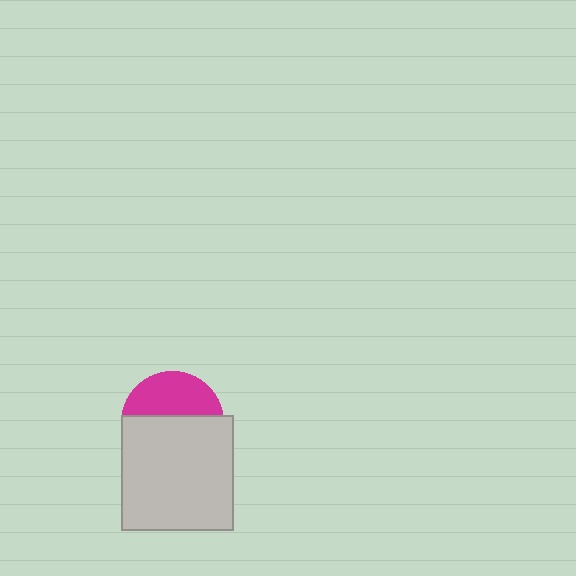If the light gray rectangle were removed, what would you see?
You would see the complete magenta circle.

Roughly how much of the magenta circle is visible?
A small part of it is visible (roughly 41%).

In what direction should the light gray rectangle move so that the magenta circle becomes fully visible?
The light gray rectangle should move down. That is the shortest direction to clear the overlap and leave the magenta circle fully visible.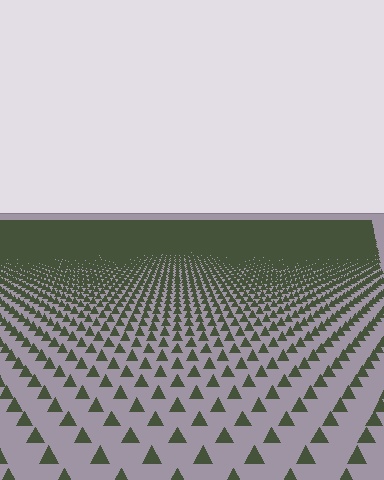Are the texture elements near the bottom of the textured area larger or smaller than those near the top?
Larger. Near the bottom, elements are closer to the viewer and appear at a bigger on-screen size.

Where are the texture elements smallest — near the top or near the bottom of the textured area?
Near the top.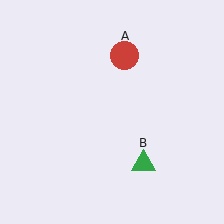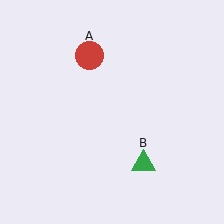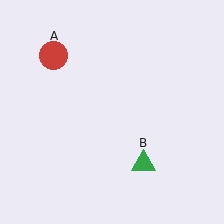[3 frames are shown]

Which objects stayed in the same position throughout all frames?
Green triangle (object B) remained stationary.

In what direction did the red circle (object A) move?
The red circle (object A) moved left.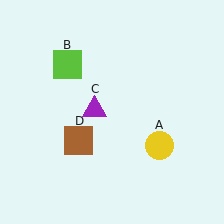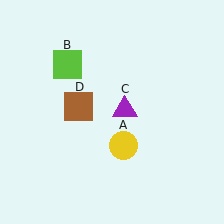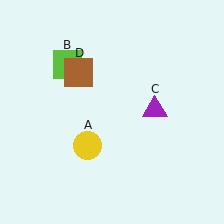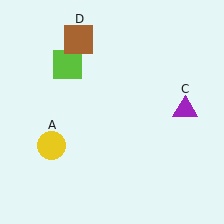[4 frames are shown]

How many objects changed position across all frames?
3 objects changed position: yellow circle (object A), purple triangle (object C), brown square (object D).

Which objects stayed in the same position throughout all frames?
Lime square (object B) remained stationary.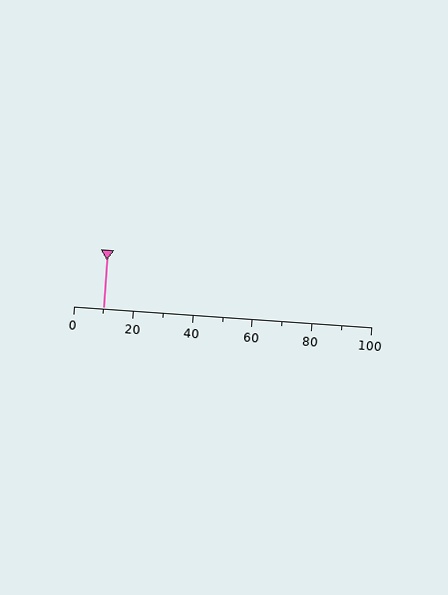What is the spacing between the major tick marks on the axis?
The major ticks are spaced 20 apart.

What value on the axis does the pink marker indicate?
The marker indicates approximately 10.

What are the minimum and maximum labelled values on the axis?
The axis runs from 0 to 100.